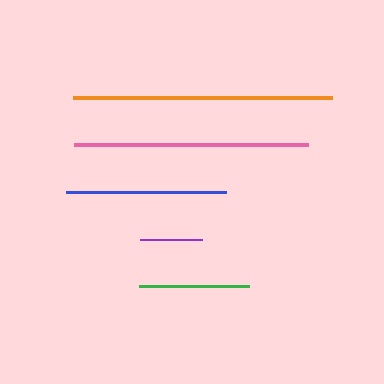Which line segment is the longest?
The orange line is the longest at approximately 258 pixels.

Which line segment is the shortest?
The purple line is the shortest at approximately 62 pixels.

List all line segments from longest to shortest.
From longest to shortest: orange, pink, blue, green, purple.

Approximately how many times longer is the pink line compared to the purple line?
The pink line is approximately 3.8 times the length of the purple line.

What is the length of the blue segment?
The blue segment is approximately 160 pixels long.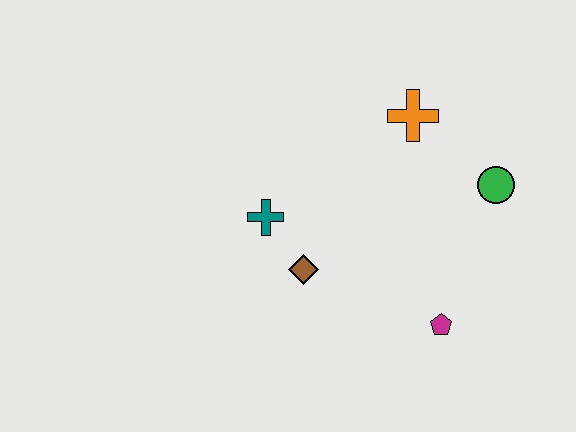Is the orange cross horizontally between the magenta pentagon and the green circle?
No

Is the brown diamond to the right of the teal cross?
Yes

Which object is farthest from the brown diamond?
The green circle is farthest from the brown diamond.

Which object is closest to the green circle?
The orange cross is closest to the green circle.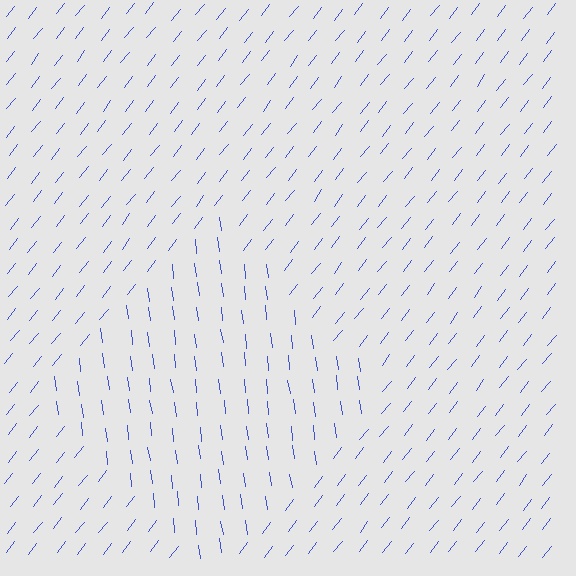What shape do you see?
I see a diamond.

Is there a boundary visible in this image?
Yes, there is a texture boundary formed by a change in line orientation.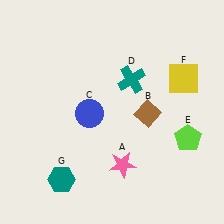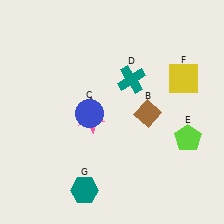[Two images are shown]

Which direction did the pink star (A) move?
The pink star (A) moved up.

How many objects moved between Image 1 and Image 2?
2 objects moved between the two images.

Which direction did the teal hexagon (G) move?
The teal hexagon (G) moved right.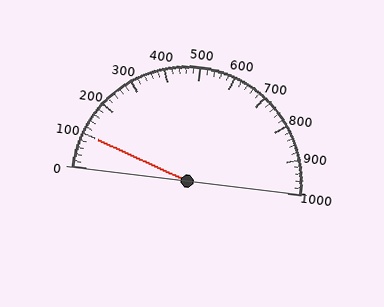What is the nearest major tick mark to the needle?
The nearest major tick mark is 100.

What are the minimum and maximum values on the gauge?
The gauge ranges from 0 to 1000.